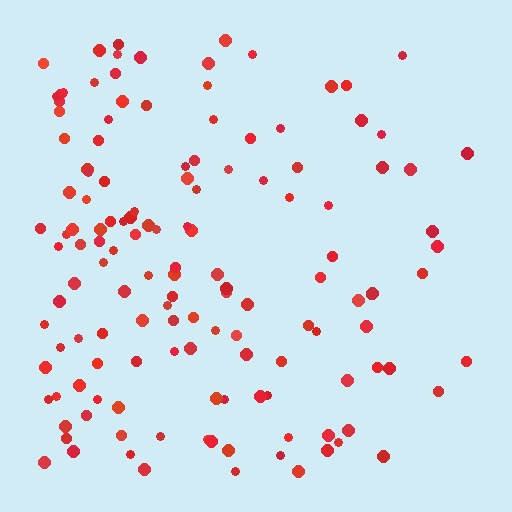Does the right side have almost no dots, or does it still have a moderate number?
Still a moderate number, just noticeably fewer than the left.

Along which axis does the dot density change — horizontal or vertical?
Horizontal.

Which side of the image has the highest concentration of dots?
The left.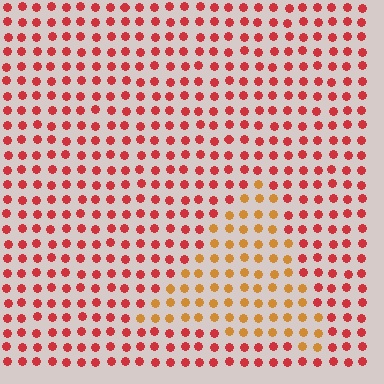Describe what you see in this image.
The image is filled with small red elements in a uniform arrangement. A triangle-shaped region is visible where the elements are tinted to a slightly different hue, forming a subtle color boundary.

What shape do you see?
I see a triangle.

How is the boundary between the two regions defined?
The boundary is defined purely by a slight shift in hue (about 38 degrees). Spacing, size, and orientation are identical on both sides.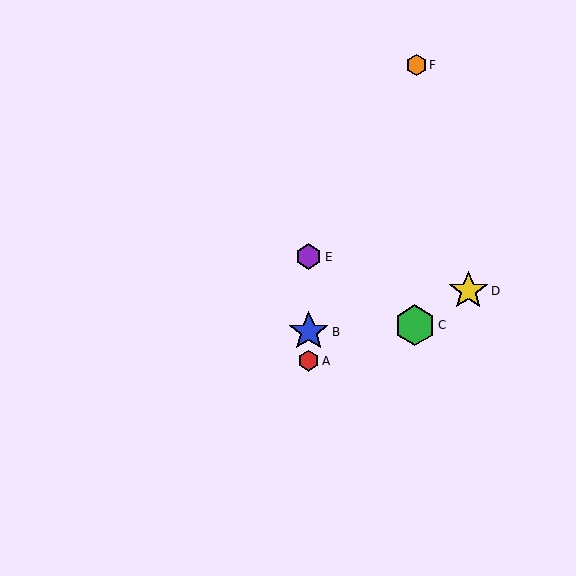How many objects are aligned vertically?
3 objects (A, B, E) are aligned vertically.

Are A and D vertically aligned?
No, A is at x≈309 and D is at x≈468.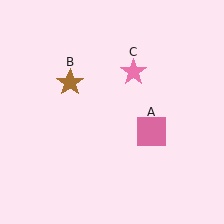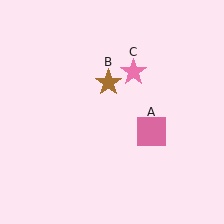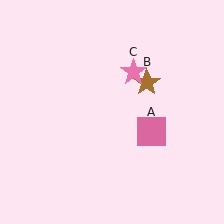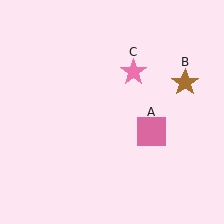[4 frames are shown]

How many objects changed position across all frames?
1 object changed position: brown star (object B).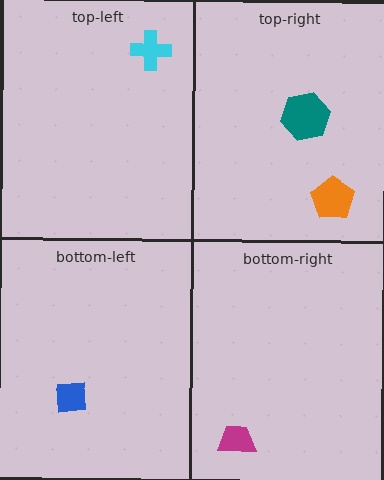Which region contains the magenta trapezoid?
The bottom-right region.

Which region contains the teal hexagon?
The top-right region.